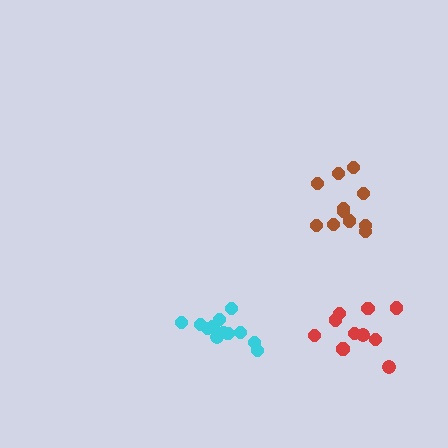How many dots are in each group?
Group 1: 11 dots, Group 2: 11 dots, Group 3: 12 dots (34 total).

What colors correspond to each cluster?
The clusters are colored: brown, red, cyan.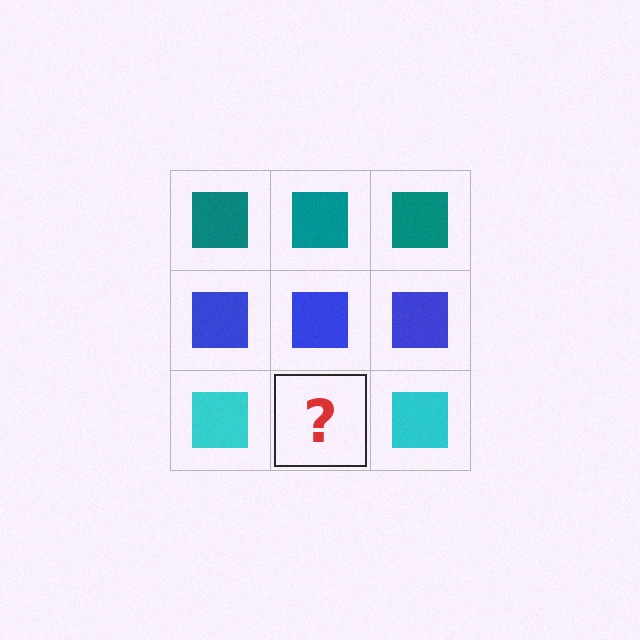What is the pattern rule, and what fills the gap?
The rule is that each row has a consistent color. The gap should be filled with a cyan square.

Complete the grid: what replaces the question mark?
The question mark should be replaced with a cyan square.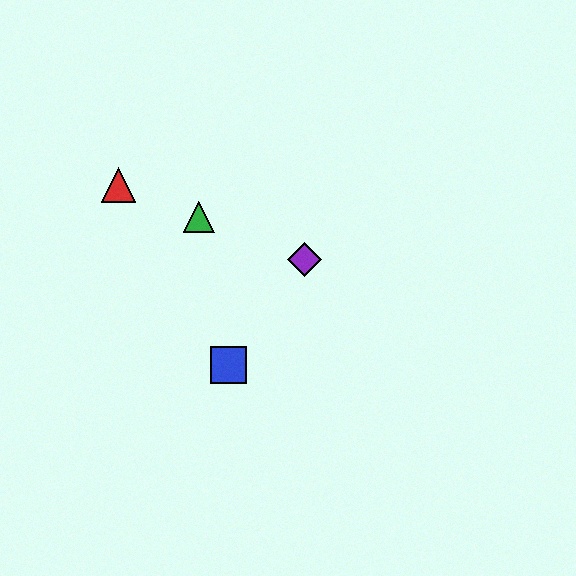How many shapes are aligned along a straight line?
4 shapes (the red triangle, the green triangle, the yellow diamond, the purple diamond) are aligned along a straight line.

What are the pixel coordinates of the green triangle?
The green triangle is at (199, 217).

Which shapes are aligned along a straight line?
The red triangle, the green triangle, the yellow diamond, the purple diamond are aligned along a straight line.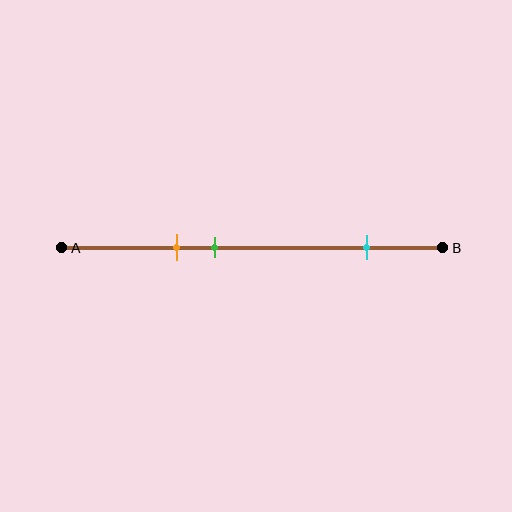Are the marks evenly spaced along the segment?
No, the marks are not evenly spaced.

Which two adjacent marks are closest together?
The orange and green marks are the closest adjacent pair.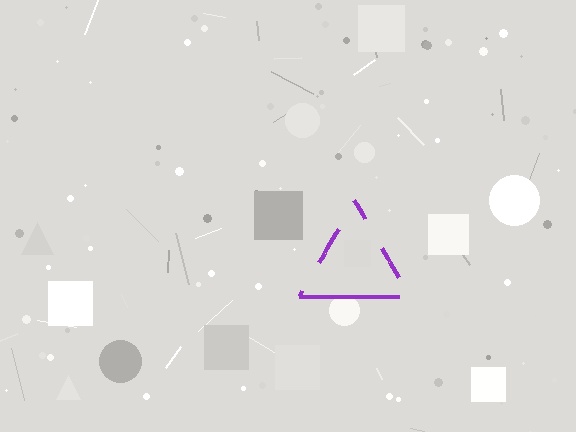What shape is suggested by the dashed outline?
The dashed outline suggests a triangle.